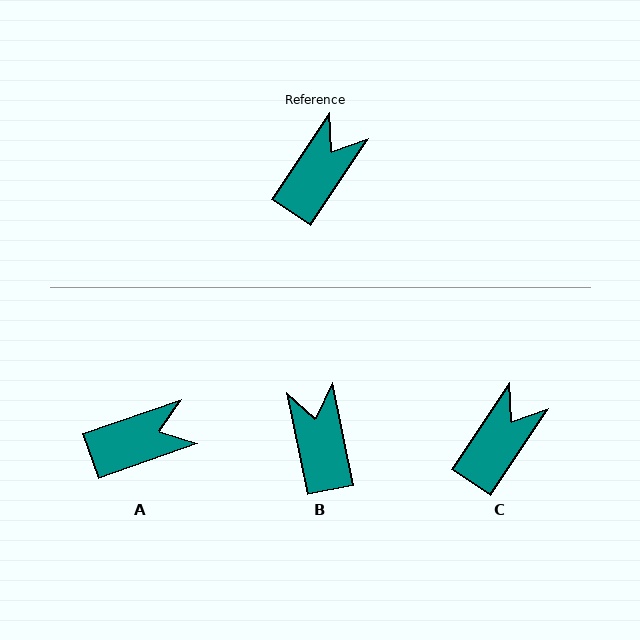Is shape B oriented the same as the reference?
No, it is off by about 45 degrees.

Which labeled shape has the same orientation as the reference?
C.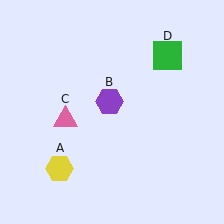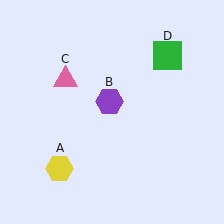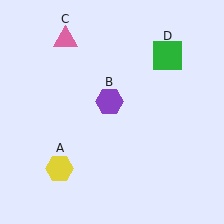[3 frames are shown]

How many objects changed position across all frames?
1 object changed position: pink triangle (object C).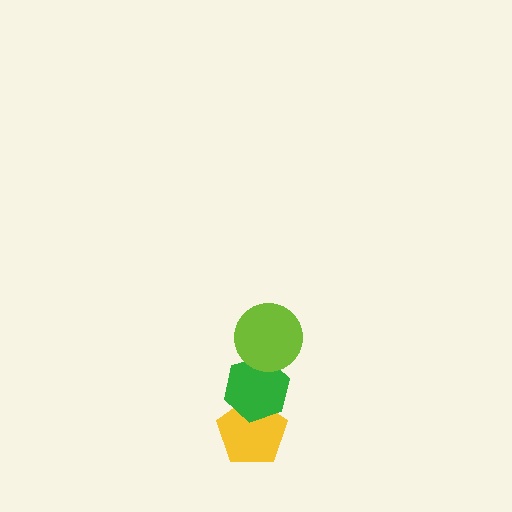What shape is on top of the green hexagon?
The lime circle is on top of the green hexagon.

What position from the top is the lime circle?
The lime circle is 1st from the top.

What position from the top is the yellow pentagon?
The yellow pentagon is 3rd from the top.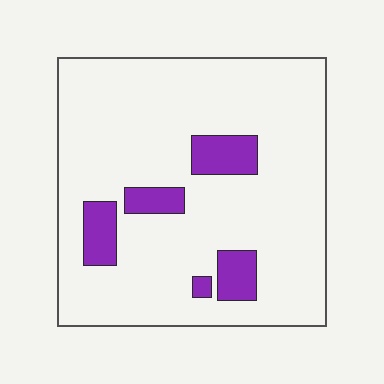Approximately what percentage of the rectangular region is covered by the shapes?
Approximately 10%.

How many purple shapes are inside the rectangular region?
5.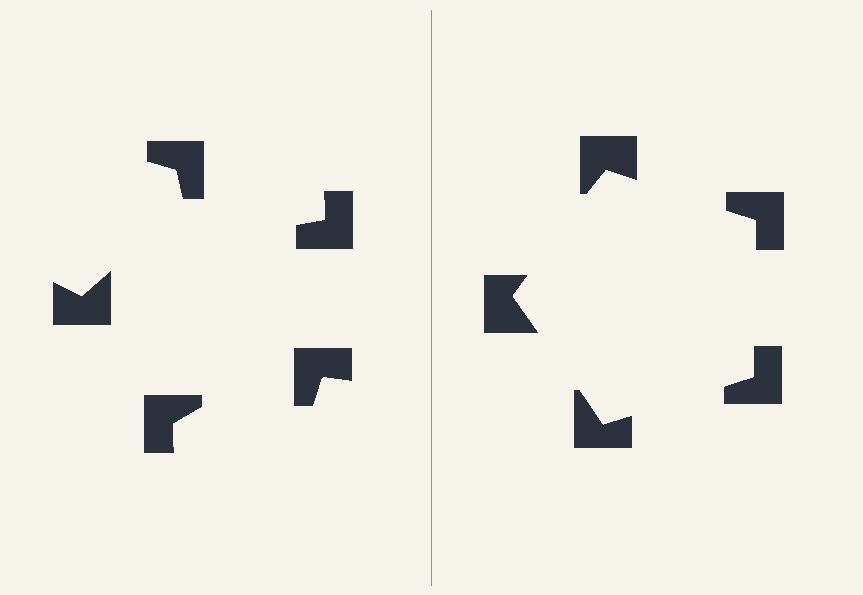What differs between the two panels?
The notched squares are positioned identically on both sides; only the wedge orientations differ. On the right they align to a pentagon; on the left they are misaligned.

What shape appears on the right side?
An illusory pentagon.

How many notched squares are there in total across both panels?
10 — 5 on each side.